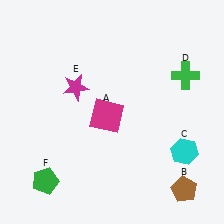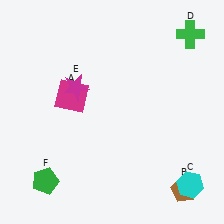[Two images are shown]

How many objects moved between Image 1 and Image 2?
3 objects moved between the two images.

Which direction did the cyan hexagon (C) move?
The cyan hexagon (C) moved down.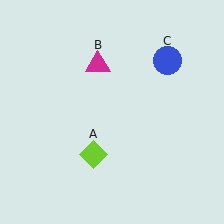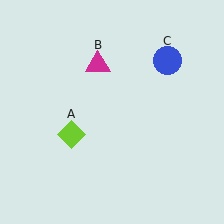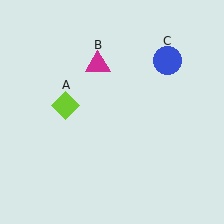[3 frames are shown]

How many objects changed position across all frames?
1 object changed position: lime diamond (object A).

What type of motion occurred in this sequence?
The lime diamond (object A) rotated clockwise around the center of the scene.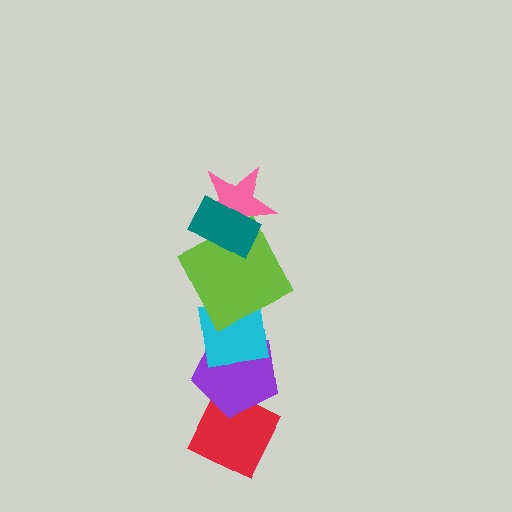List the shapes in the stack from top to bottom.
From top to bottom: the teal rectangle, the pink star, the lime square, the cyan square, the purple pentagon, the red diamond.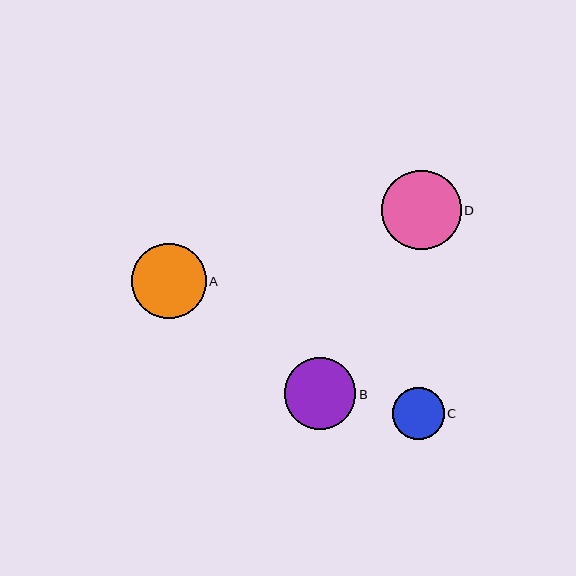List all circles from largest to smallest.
From largest to smallest: D, A, B, C.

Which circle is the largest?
Circle D is the largest with a size of approximately 79 pixels.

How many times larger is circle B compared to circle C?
Circle B is approximately 1.4 times the size of circle C.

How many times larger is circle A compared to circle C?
Circle A is approximately 1.5 times the size of circle C.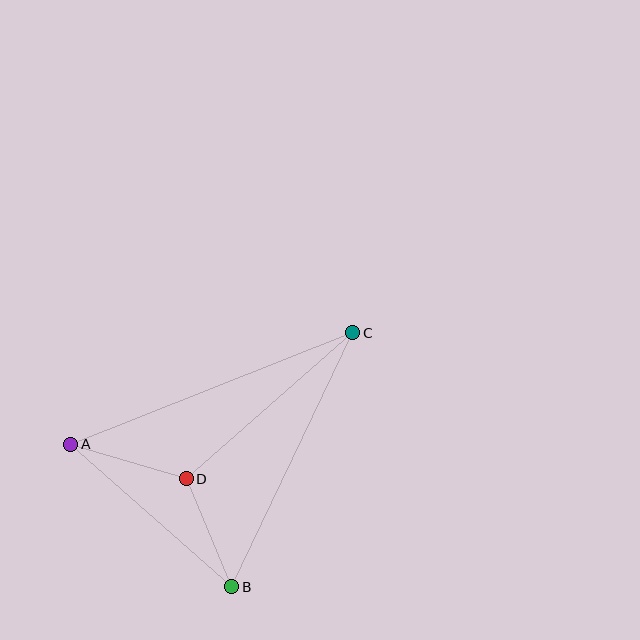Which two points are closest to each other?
Points B and D are closest to each other.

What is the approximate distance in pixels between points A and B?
The distance between A and B is approximately 215 pixels.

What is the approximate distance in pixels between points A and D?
The distance between A and D is approximately 121 pixels.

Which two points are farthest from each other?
Points A and C are farthest from each other.